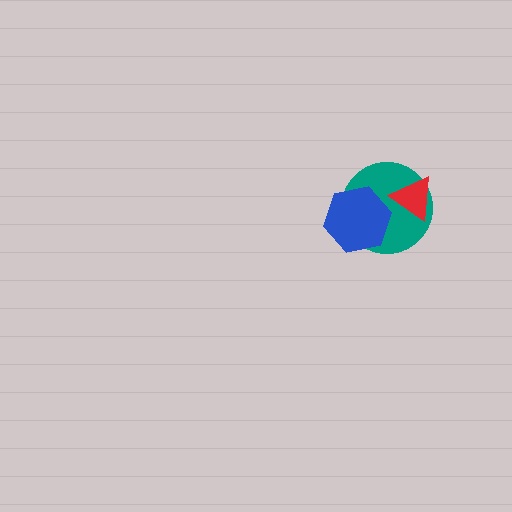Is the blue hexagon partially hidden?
No, no other shape covers it.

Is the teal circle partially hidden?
Yes, it is partially covered by another shape.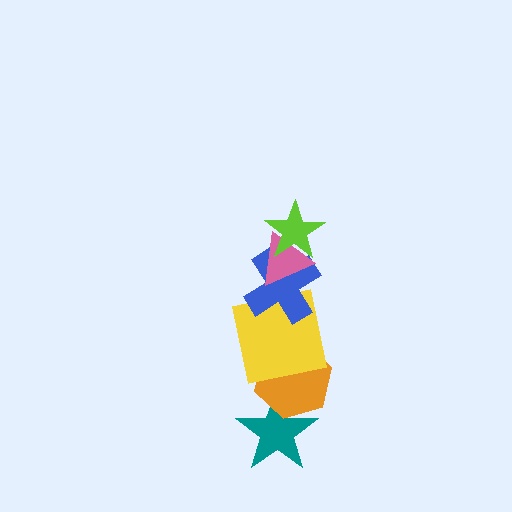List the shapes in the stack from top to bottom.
From top to bottom: the lime star, the pink triangle, the blue cross, the yellow square, the orange hexagon, the teal star.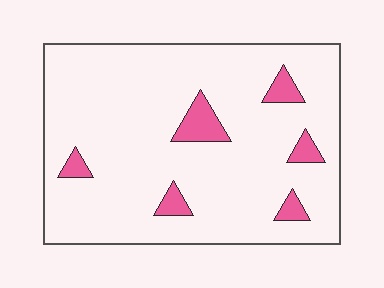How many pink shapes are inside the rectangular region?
6.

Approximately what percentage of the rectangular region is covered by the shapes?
Approximately 10%.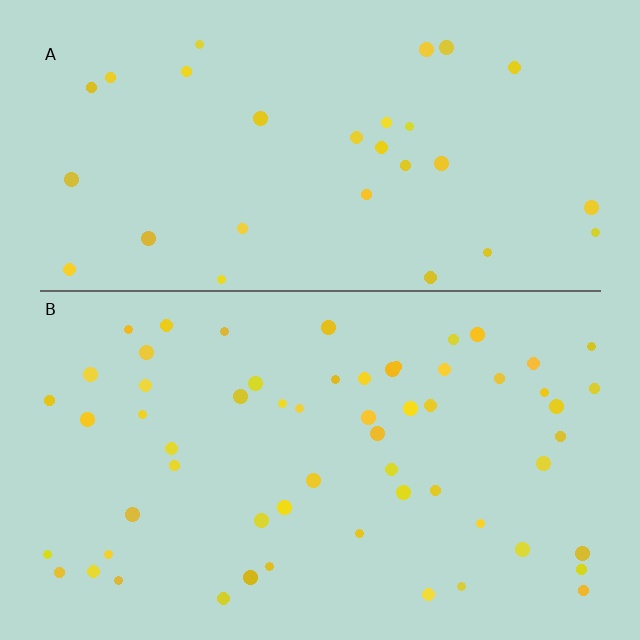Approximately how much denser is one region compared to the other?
Approximately 1.9× — region B over region A.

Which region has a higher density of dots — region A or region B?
B (the bottom).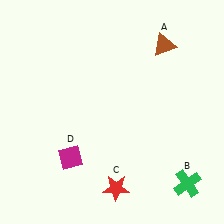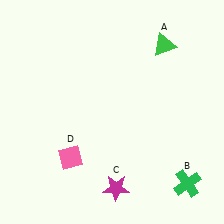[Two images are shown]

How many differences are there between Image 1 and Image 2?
There are 3 differences between the two images.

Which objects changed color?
A changed from brown to green. C changed from red to magenta. D changed from magenta to pink.